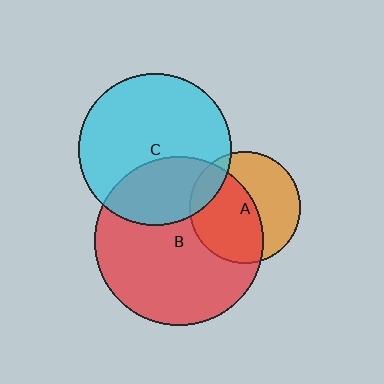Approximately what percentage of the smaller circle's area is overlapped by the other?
Approximately 55%.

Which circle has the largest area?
Circle B (red).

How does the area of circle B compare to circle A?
Approximately 2.3 times.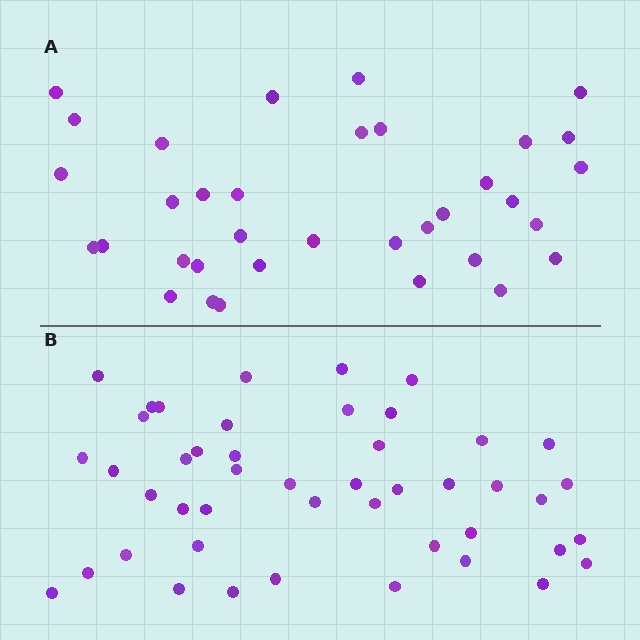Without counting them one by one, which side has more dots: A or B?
Region B (the bottom region) has more dots.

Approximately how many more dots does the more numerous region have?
Region B has roughly 12 or so more dots than region A.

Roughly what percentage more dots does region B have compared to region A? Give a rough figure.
About 30% more.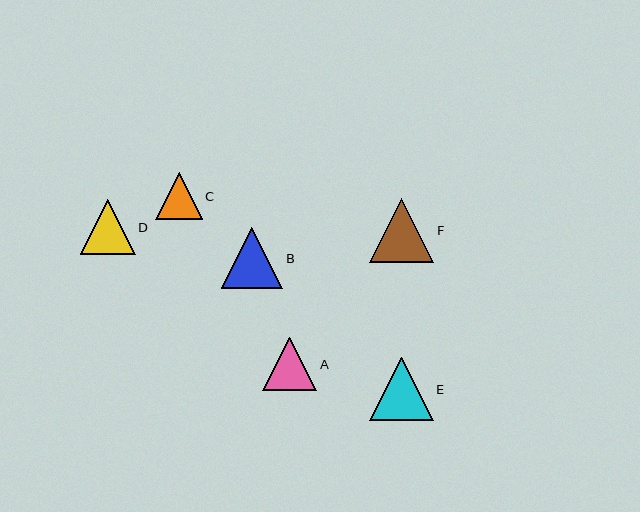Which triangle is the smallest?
Triangle C is the smallest with a size of approximately 47 pixels.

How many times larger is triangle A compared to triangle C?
Triangle A is approximately 1.2 times the size of triangle C.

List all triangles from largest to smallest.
From largest to smallest: F, E, B, D, A, C.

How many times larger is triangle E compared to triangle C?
Triangle E is approximately 1.4 times the size of triangle C.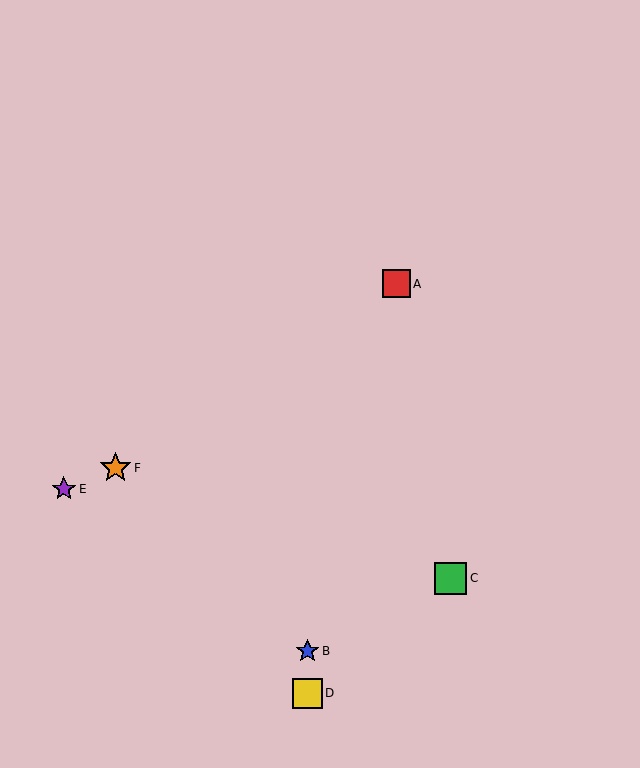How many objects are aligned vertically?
2 objects (B, D) are aligned vertically.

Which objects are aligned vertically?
Objects B, D are aligned vertically.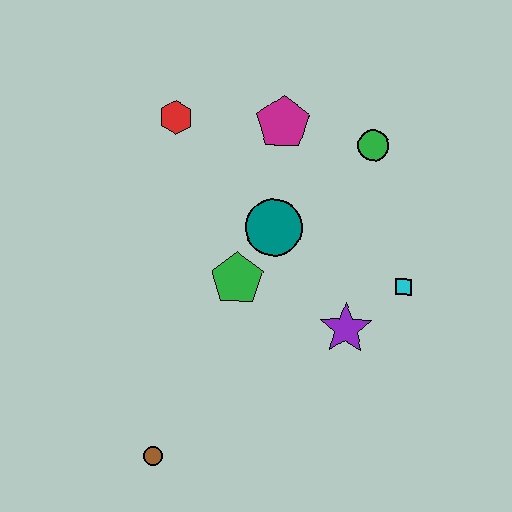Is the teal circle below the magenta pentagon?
Yes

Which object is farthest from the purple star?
The red hexagon is farthest from the purple star.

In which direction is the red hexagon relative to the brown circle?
The red hexagon is above the brown circle.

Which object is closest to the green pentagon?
The teal circle is closest to the green pentagon.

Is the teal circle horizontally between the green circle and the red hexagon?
Yes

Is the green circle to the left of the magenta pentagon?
No